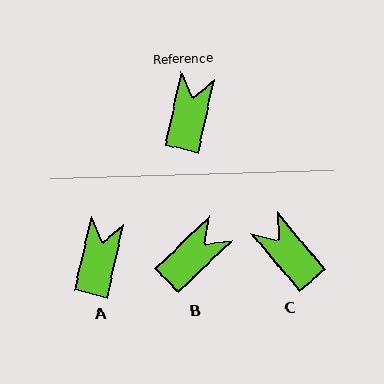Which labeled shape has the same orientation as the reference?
A.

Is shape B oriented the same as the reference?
No, it is off by about 34 degrees.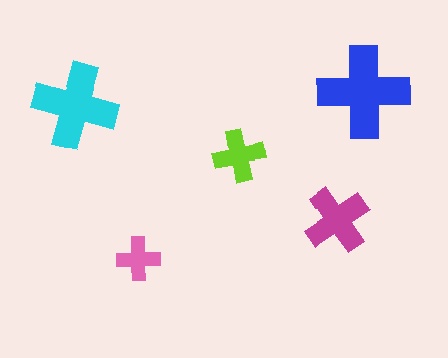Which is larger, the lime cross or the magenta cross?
The magenta one.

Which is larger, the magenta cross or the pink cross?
The magenta one.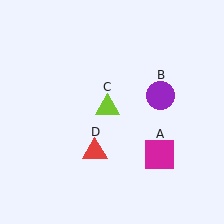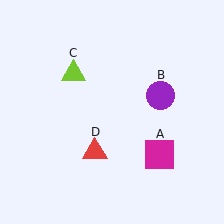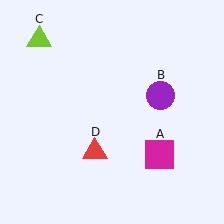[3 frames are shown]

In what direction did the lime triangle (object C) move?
The lime triangle (object C) moved up and to the left.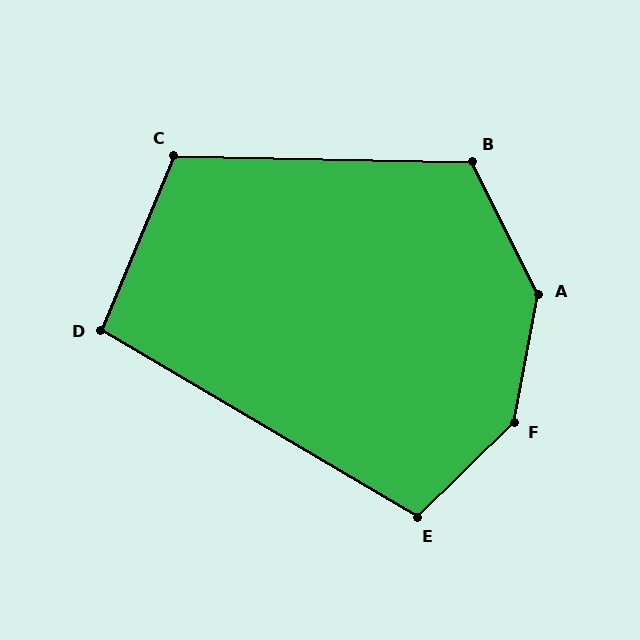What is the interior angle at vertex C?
Approximately 112 degrees (obtuse).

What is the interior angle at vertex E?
Approximately 105 degrees (obtuse).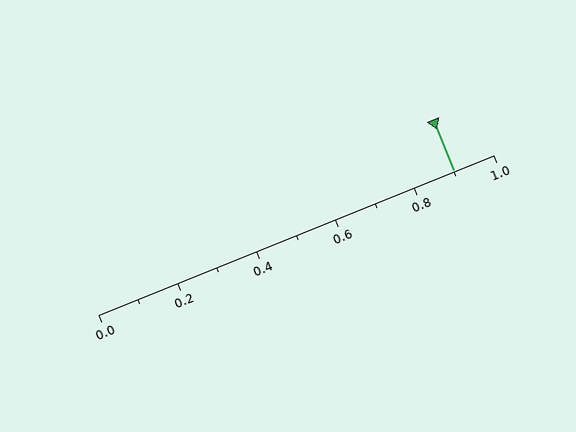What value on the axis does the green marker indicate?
The marker indicates approximately 0.9.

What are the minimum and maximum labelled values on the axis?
The axis runs from 0.0 to 1.0.